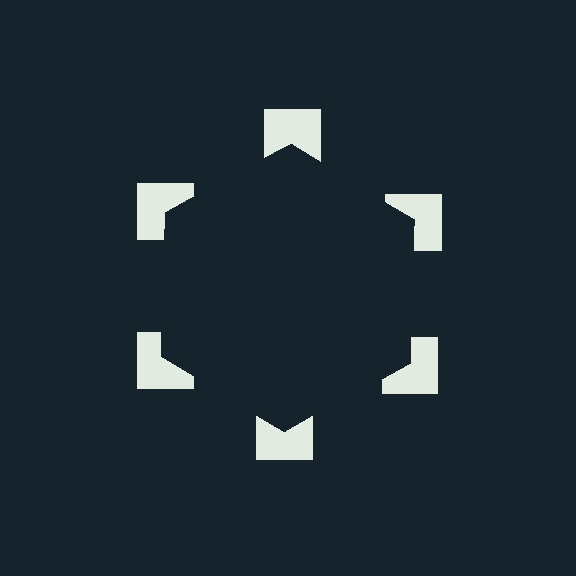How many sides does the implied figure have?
6 sides.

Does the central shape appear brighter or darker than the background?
It typically appears slightly darker than the background, even though no actual brightness change is drawn.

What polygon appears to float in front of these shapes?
An illusory hexagon — its edges are inferred from the aligned wedge cuts in the notched squares, not physically drawn.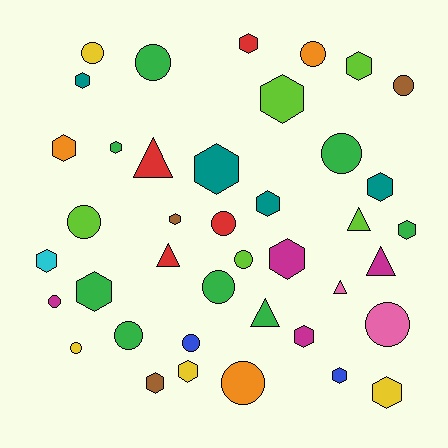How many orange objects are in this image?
There are 3 orange objects.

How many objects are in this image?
There are 40 objects.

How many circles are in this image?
There are 15 circles.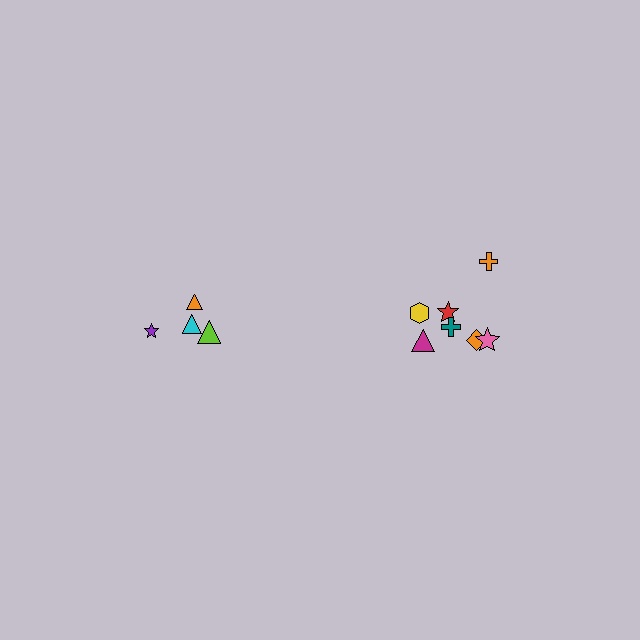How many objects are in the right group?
There are 7 objects.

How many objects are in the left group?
There are 4 objects.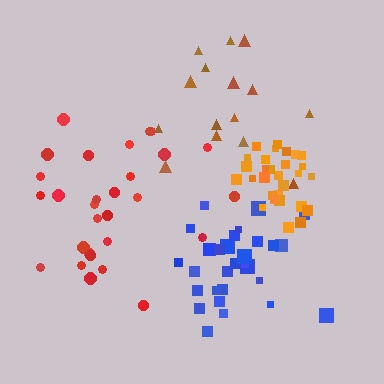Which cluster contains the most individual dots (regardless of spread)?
Blue (30).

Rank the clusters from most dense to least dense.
orange, blue, red, brown.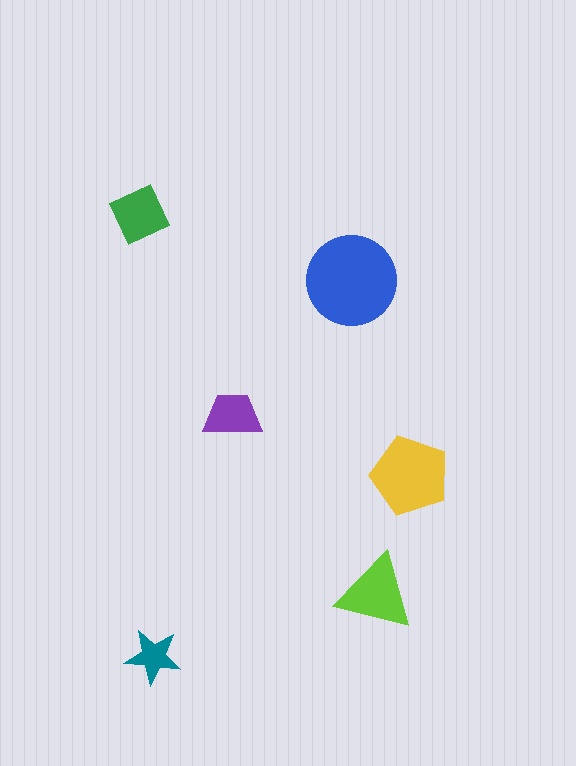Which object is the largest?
The blue circle.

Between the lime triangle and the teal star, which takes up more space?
The lime triangle.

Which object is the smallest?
The teal star.